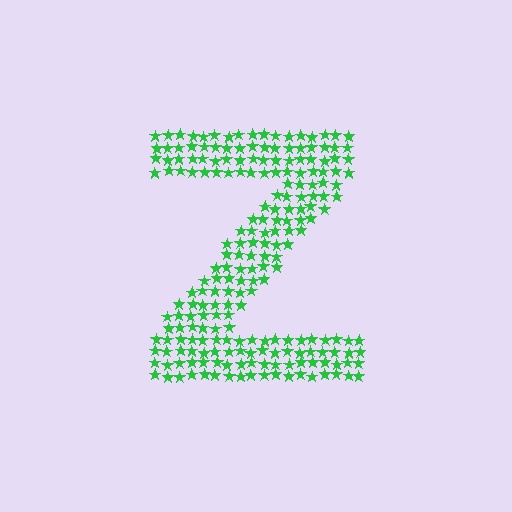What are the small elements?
The small elements are stars.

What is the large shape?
The large shape is the letter Z.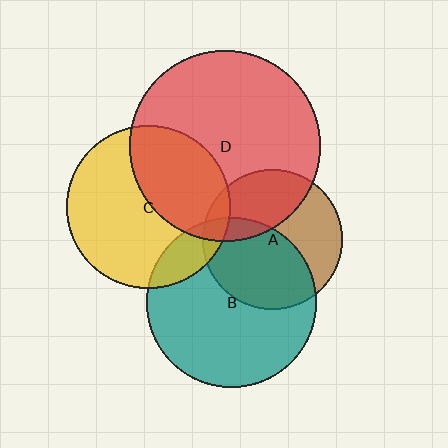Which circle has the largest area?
Circle D (red).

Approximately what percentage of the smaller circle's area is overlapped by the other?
Approximately 5%.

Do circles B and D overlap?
Yes.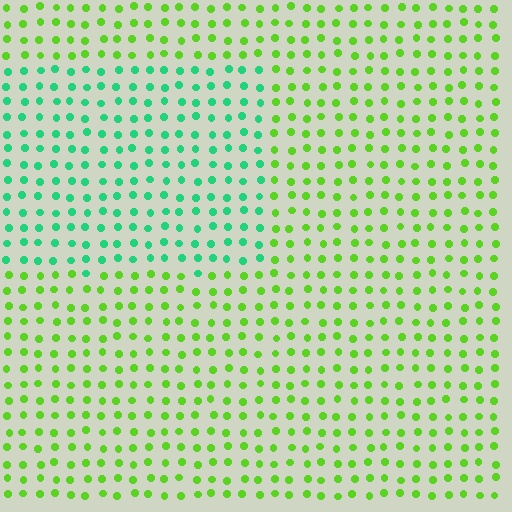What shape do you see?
I see a rectangle.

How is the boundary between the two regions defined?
The boundary is defined purely by a slight shift in hue (about 49 degrees). Spacing, size, and orientation are identical on both sides.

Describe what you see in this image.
The image is filled with small lime elements in a uniform arrangement. A rectangle-shaped region is visible where the elements are tinted to a slightly different hue, forming a subtle color boundary.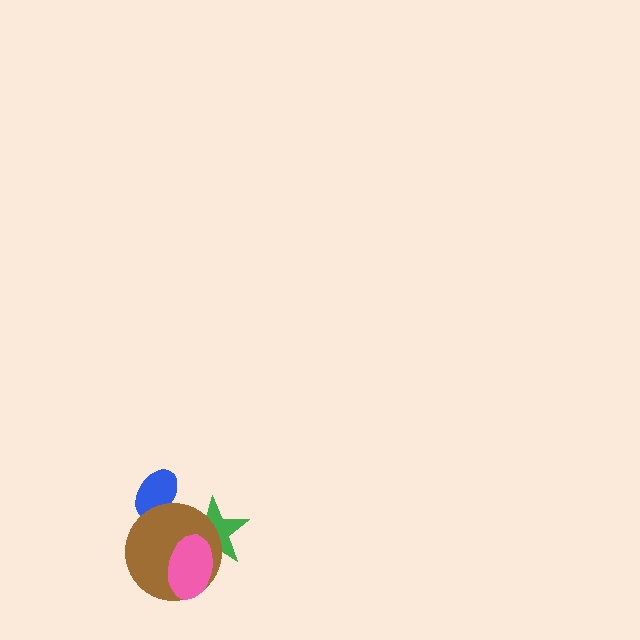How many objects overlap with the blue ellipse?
1 object overlaps with the blue ellipse.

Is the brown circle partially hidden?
Yes, it is partially covered by another shape.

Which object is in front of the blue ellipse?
The brown circle is in front of the blue ellipse.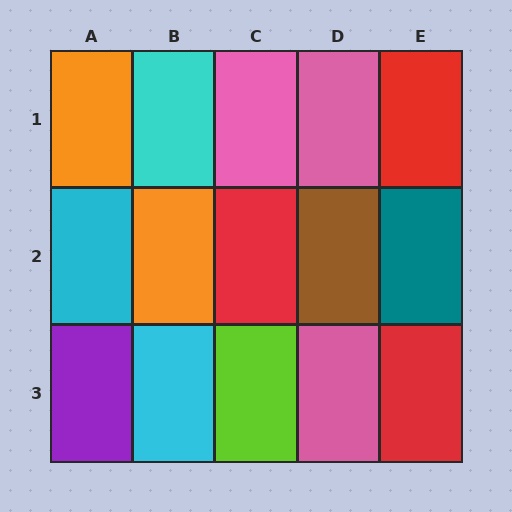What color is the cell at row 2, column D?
Brown.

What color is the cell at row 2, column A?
Cyan.